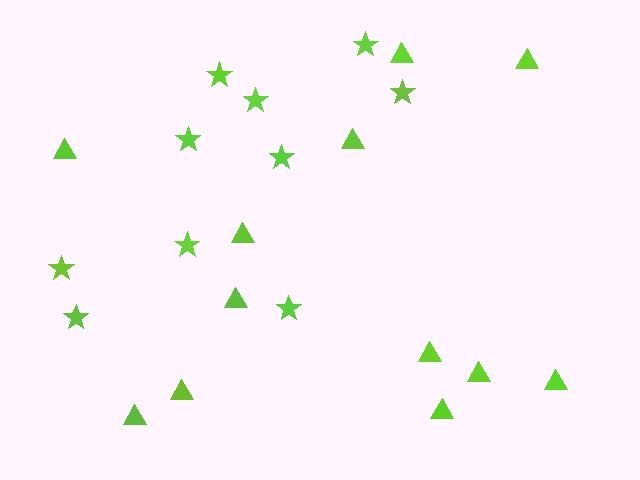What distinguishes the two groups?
There are 2 groups: one group of stars (10) and one group of triangles (12).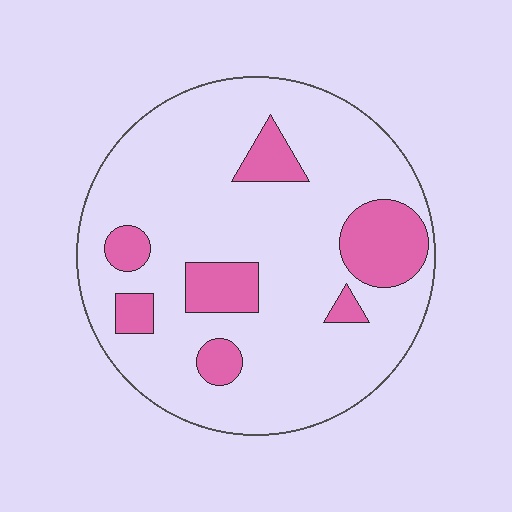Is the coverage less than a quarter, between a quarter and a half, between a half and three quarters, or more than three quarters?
Less than a quarter.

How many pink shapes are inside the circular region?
7.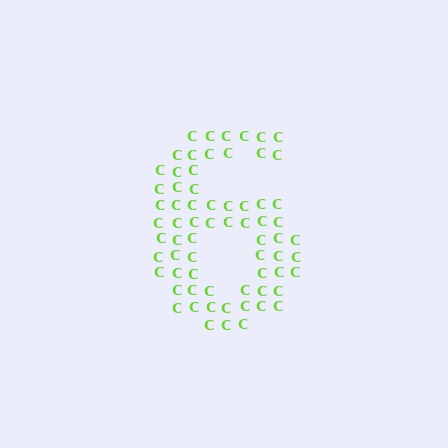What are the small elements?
The small elements are letter C's.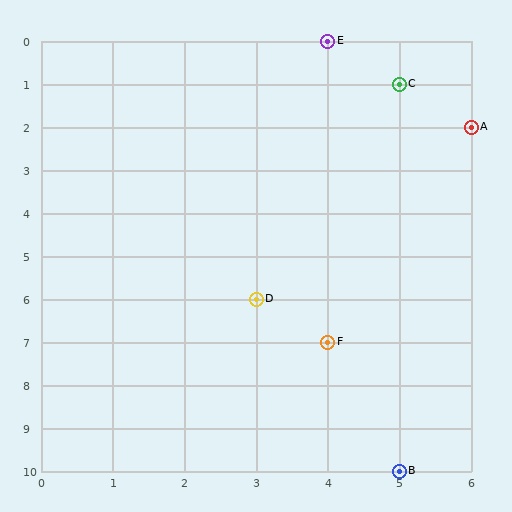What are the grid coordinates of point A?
Point A is at grid coordinates (6, 2).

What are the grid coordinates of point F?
Point F is at grid coordinates (4, 7).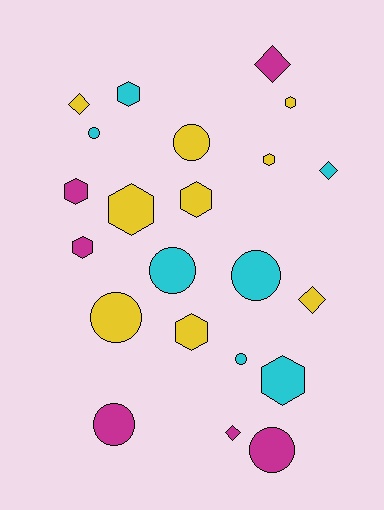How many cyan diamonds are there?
There is 1 cyan diamond.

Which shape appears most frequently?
Hexagon, with 9 objects.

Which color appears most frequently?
Yellow, with 9 objects.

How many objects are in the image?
There are 22 objects.